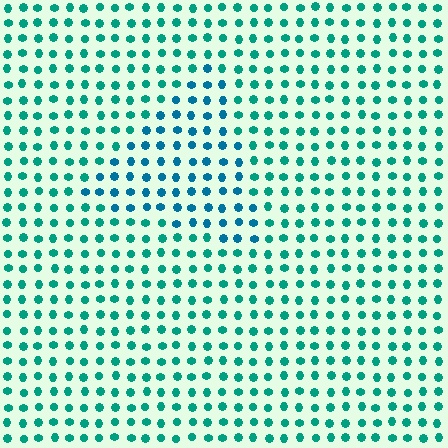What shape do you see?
I see a triangle.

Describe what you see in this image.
The image is filled with small teal elements in a uniform arrangement. A triangle-shaped region is visible where the elements are tinted to a slightly different hue, forming a subtle color boundary.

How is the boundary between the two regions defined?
The boundary is defined purely by a slight shift in hue (about 28 degrees). Spacing, size, and orientation are identical on both sides.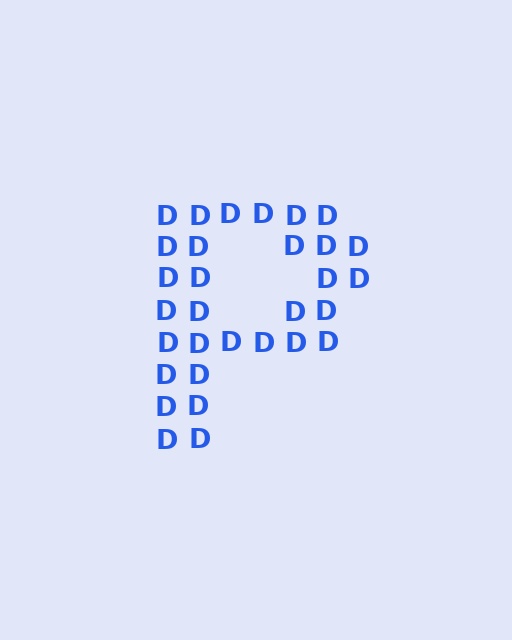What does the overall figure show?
The overall figure shows the letter P.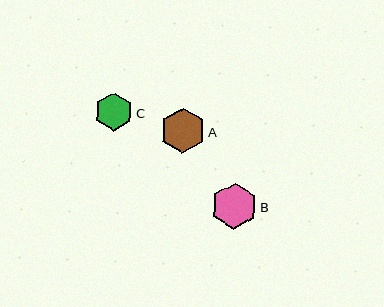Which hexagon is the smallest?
Hexagon C is the smallest with a size of approximately 38 pixels.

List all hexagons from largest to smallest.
From largest to smallest: B, A, C.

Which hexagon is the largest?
Hexagon B is the largest with a size of approximately 46 pixels.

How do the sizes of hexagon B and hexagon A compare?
Hexagon B and hexagon A are approximately the same size.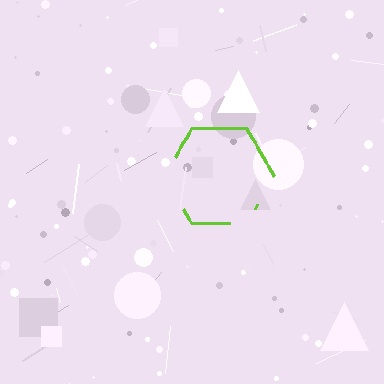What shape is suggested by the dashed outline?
The dashed outline suggests a hexagon.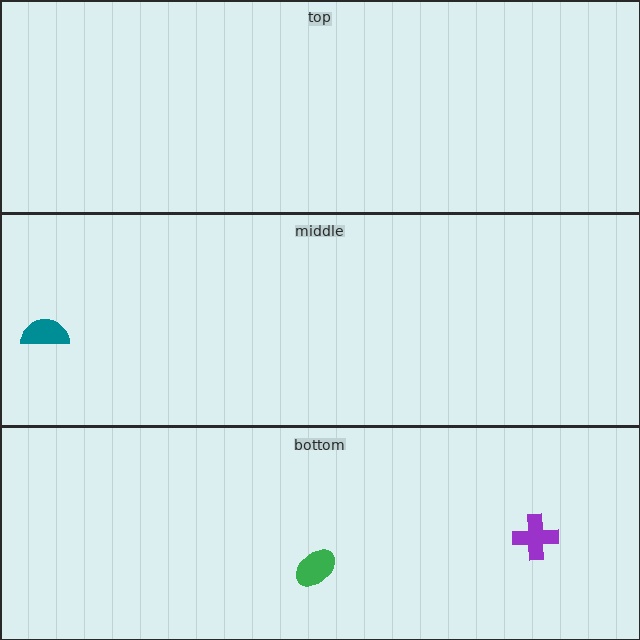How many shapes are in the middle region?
1.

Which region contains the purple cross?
The bottom region.